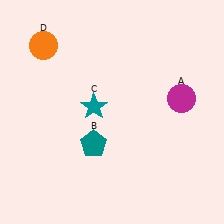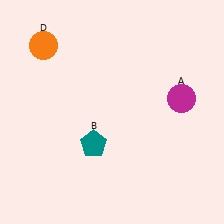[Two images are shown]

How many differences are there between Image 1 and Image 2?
There is 1 difference between the two images.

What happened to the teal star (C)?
The teal star (C) was removed in Image 2. It was in the top-left area of Image 1.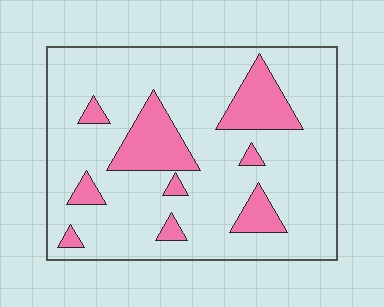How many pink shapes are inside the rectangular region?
9.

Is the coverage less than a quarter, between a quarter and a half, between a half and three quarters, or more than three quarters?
Less than a quarter.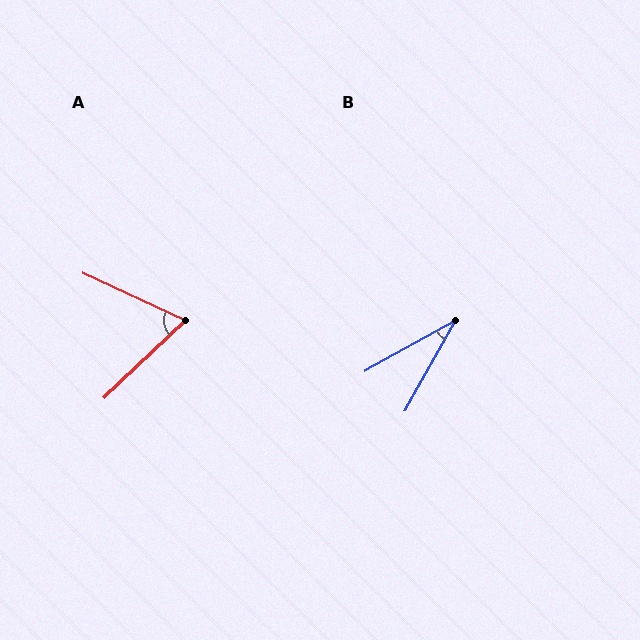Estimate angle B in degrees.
Approximately 31 degrees.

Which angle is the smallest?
B, at approximately 31 degrees.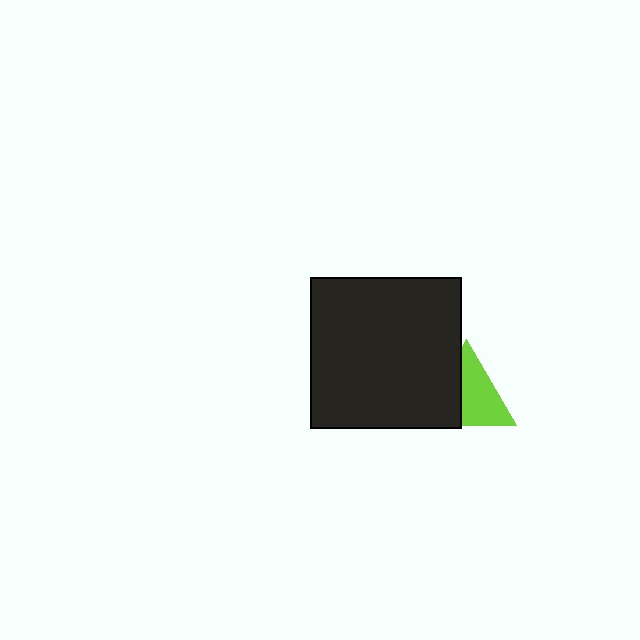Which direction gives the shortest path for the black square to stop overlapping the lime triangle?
Moving left gives the shortest separation.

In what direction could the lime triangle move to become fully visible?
The lime triangle could move right. That would shift it out from behind the black square entirely.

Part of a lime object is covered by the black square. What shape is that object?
It is a triangle.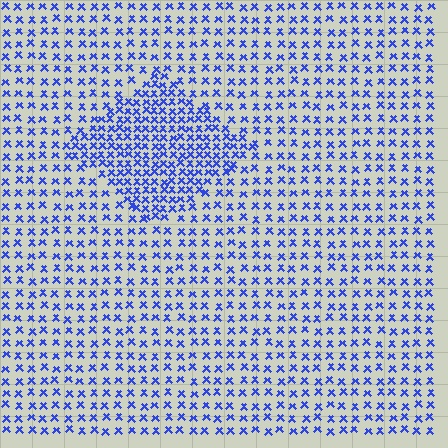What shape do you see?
I see a diamond.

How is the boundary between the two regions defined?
The boundary is defined by a change in element density (approximately 2.0x ratio). All elements are the same color, size, and shape.